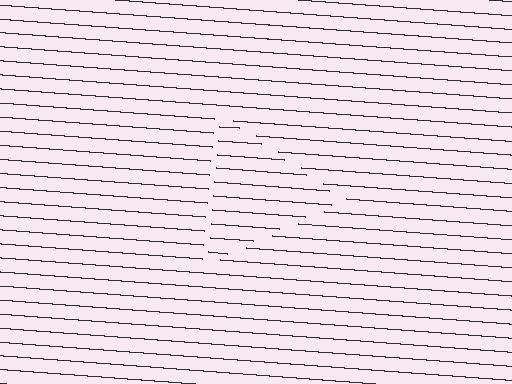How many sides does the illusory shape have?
3 sides — the line-ends trace a triangle.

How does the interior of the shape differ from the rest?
The interior of the shape contains the same grating, shifted by half a period — the contour is defined by the phase discontinuity where line-ends from the inner and outer gratings abut.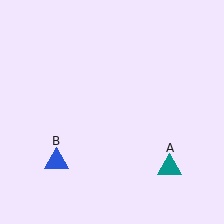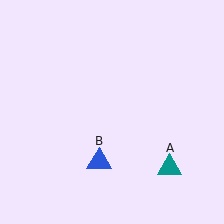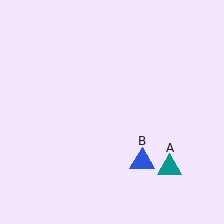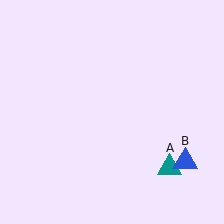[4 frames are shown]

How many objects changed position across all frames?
1 object changed position: blue triangle (object B).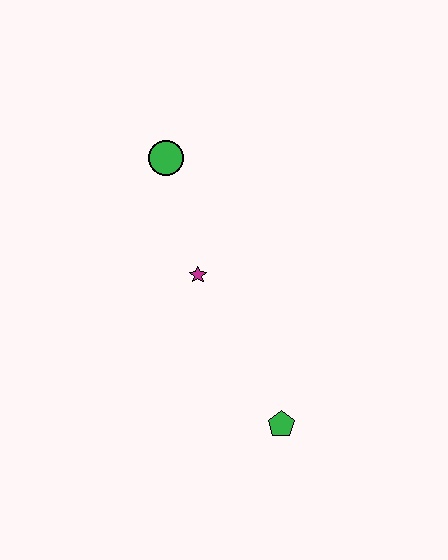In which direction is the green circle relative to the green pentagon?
The green circle is above the green pentagon.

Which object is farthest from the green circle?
The green pentagon is farthest from the green circle.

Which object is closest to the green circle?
The magenta star is closest to the green circle.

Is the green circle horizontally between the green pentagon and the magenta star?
No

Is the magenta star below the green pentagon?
No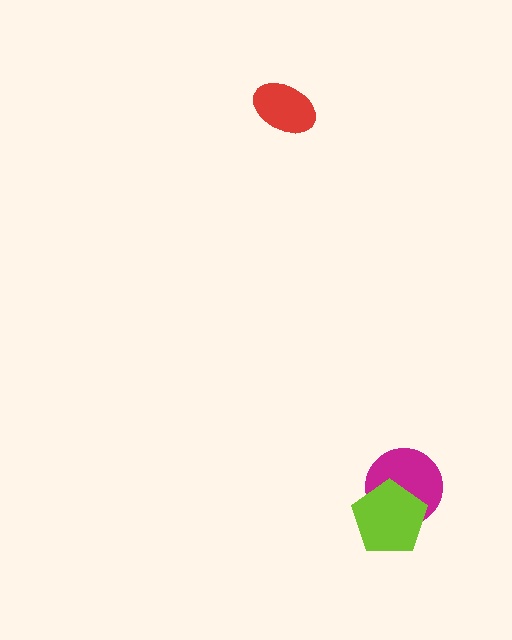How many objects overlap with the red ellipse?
0 objects overlap with the red ellipse.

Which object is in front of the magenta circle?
The lime pentagon is in front of the magenta circle.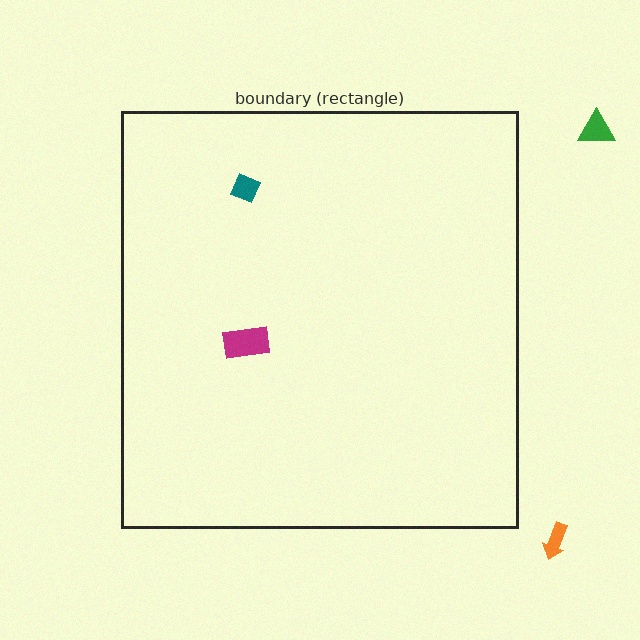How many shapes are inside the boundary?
2 inside, 2 outside.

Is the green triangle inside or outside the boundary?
Outside.